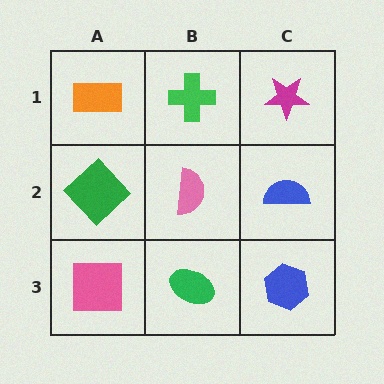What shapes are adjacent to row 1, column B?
A pink semicircle (row 2, column B), an orange rectangle (row 1, column A), a magenta star (row 1, column C).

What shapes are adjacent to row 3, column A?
A green diamond (row 2, column A), a green ellipse (row 3, column B).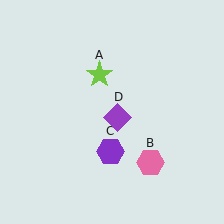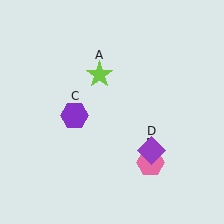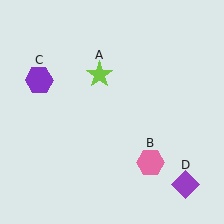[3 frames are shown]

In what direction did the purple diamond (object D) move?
The purple diamond (object D) moved down and to the right.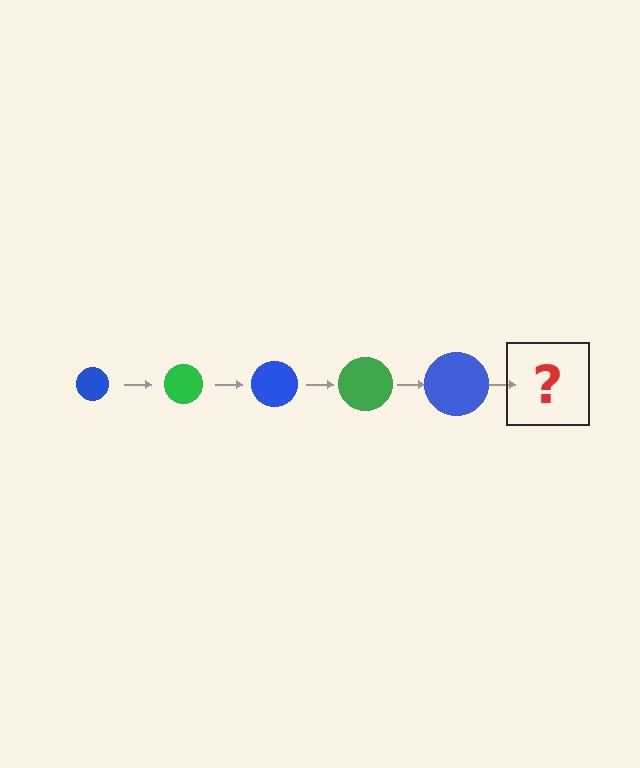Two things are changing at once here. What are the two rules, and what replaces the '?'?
The two rules are that the circle grows larger each step and the color cycles through blue and green. The '?' should be a green circle, larger than the previous one.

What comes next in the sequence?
The next element should be a green circle, larger than the previous one.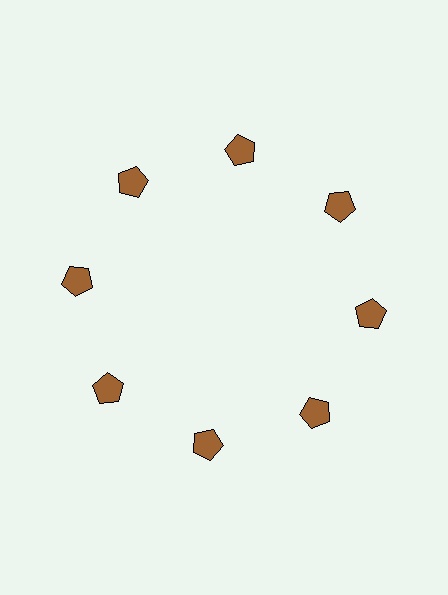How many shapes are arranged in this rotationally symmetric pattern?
There are 8 shapes, arranged in 8 groups of 1.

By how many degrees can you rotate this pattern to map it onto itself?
The pattern maps onto itself every 45 degrees of rotation.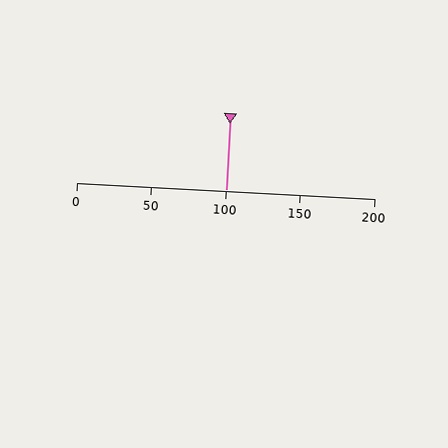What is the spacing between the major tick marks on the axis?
The major ticks are spaced 50 apart.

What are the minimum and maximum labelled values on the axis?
The axis runs from 0 to 200.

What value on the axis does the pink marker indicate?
The marker indicates approximately 100.